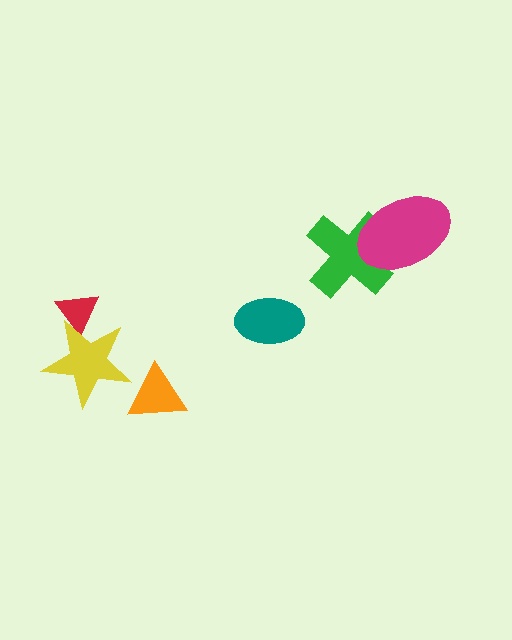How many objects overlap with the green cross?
1 object overlaps with the green cross.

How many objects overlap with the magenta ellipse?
1 object overlaps with the magenta ellipse.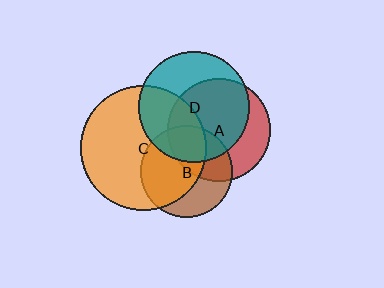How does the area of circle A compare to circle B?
Approximately 1.2 times.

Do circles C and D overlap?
Yes.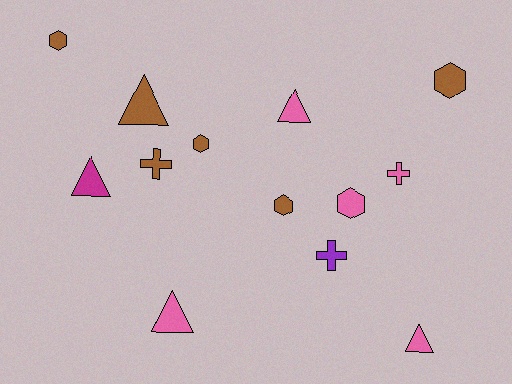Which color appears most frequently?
Brown, with 6 objects.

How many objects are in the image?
There are 13 objects.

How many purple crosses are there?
There is 1 purple cross.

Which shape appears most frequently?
Hexagon, with 5 objects.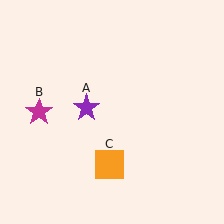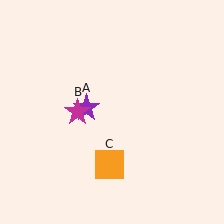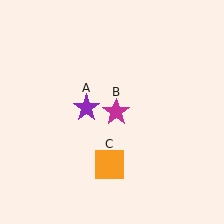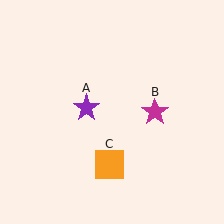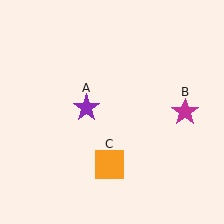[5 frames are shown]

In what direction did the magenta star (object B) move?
The magenta star (object B) moved right.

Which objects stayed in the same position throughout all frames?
Purple star (object A) and orange square (object C) remained stationary.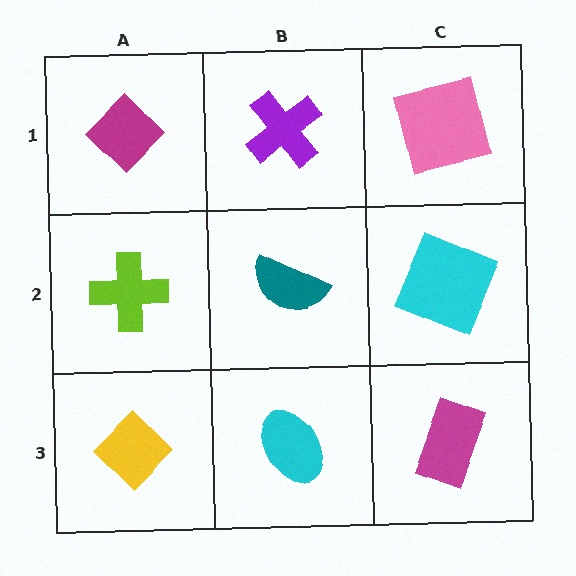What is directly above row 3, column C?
A cyan square.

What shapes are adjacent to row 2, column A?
A magenta diamond (row 1, column A), a yellow diamond (row 3, column A), a teal semicircle (row 2, column B).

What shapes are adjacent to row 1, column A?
A lime cross (row 2, column A), a purple cross (row 1, column B).